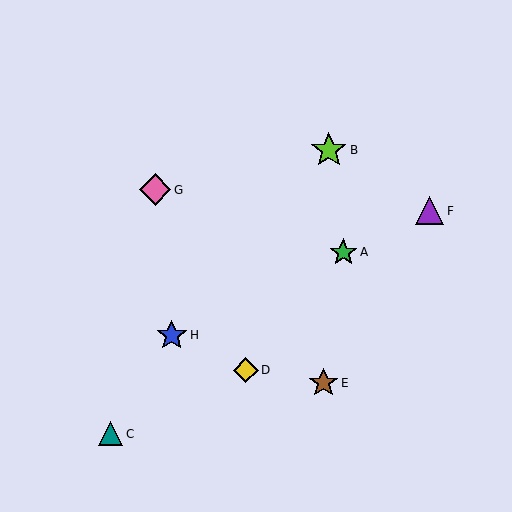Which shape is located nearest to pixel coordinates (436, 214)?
The purple triangle (labeled F) at (430, 211) is nearest to that location.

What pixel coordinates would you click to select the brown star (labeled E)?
Click at (323, 383) to select the brown star E.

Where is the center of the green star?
The center of the green star is at (343, 252).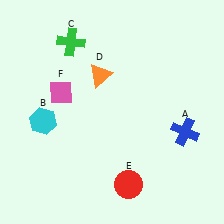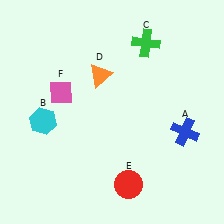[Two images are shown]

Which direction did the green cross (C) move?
The green cross (C) moved right.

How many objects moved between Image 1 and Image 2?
1 object moved between the two images.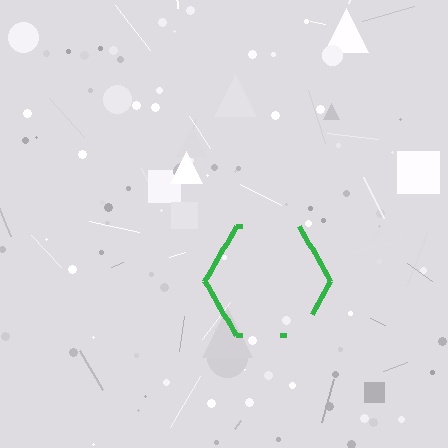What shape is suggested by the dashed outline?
The dashed outline suggests a hexagon.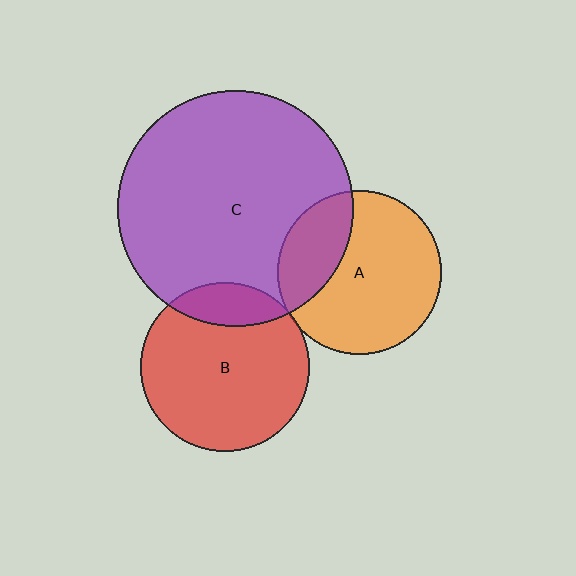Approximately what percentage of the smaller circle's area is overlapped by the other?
Approximately 30%.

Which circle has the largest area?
Circle C (purple).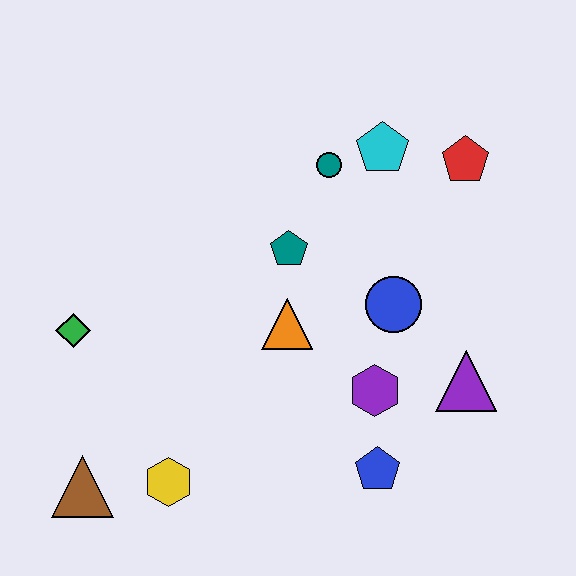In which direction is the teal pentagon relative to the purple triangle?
The teal pentagon is to the left of the purple triangle.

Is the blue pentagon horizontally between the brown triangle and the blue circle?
Yes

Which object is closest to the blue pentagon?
The purple hexagon is closest to the blue pentagon.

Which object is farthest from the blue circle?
The brown triangle is farthest from the blue circle.